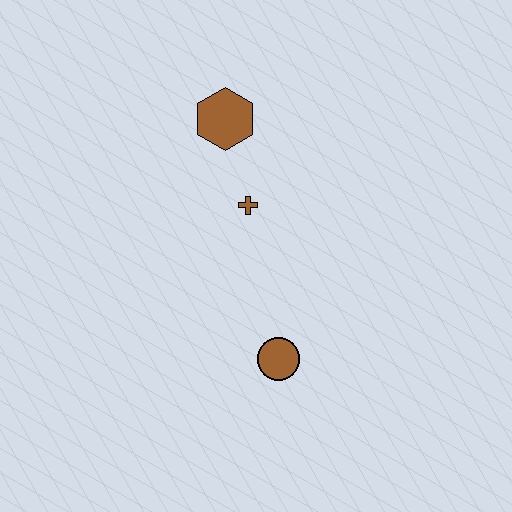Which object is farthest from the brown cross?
The brown circle is farthest from the brown cross.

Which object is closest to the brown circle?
The brown cross is closest to the brown circle.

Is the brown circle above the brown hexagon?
No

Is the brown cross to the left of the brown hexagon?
No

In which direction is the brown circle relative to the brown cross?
The brown circle is below the brown cross.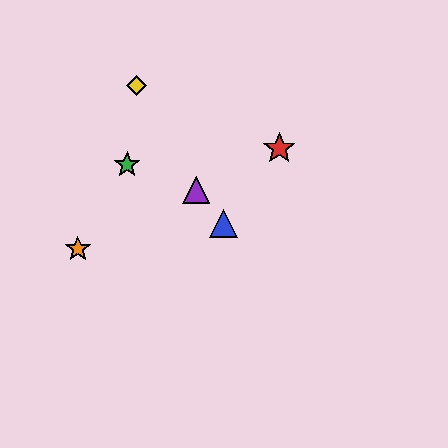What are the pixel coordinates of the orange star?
The orange star is at (78, 249).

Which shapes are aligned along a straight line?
The red star, the purple triangle, the orange star are aligned along a straight line.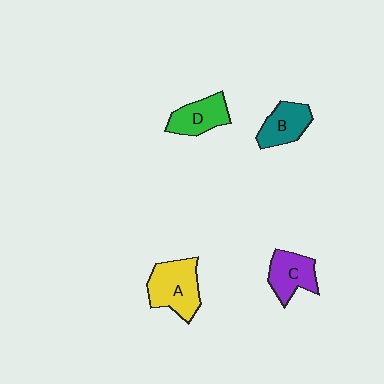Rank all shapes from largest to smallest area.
From largest to smallest: A (yellow), C (purple), D (green), B (teal).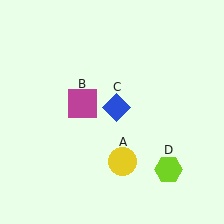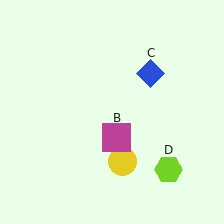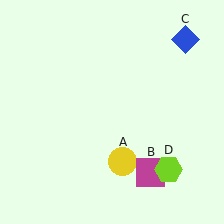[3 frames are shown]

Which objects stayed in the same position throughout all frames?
Yellow circle (object A) and lime hexagon (object D) remained stationary.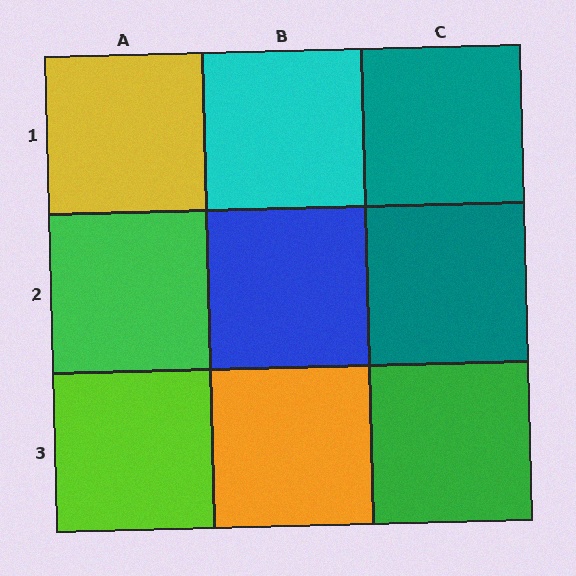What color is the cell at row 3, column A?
Lime.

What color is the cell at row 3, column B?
Orange.